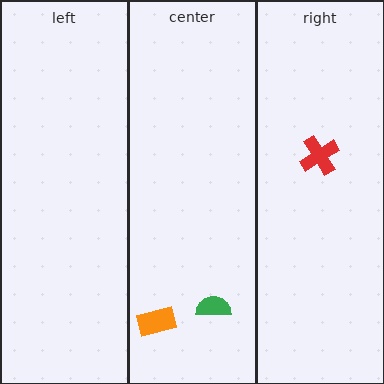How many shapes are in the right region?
1.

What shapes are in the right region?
The red cross.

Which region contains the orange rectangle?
The center region.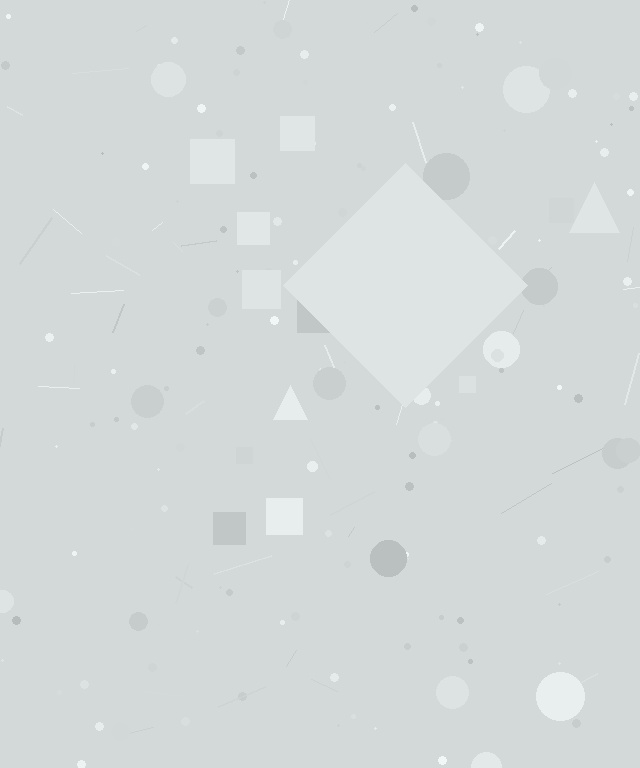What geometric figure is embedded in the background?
A diamond is embedded in the background.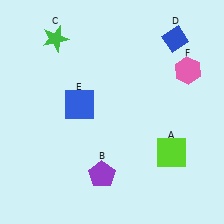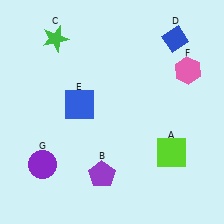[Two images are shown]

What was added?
A purple circle (G) was added in Image 2.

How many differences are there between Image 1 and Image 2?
There is 1 difference between the two images.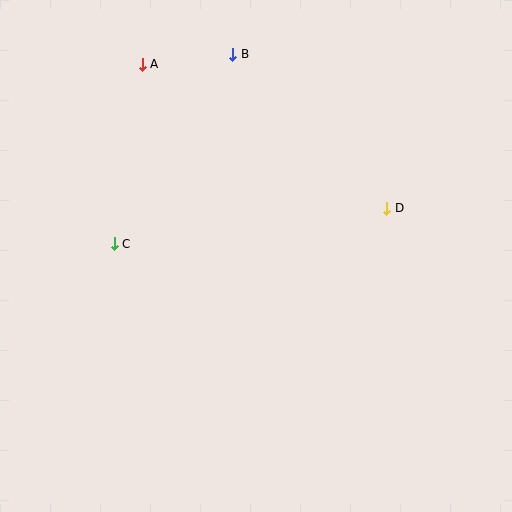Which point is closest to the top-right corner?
Point D is closest to the top-right corner.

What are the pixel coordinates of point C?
Point C is at (114, 244).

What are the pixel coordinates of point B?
Point B is at (233, 54).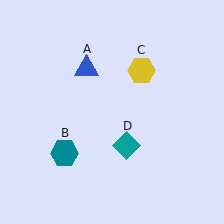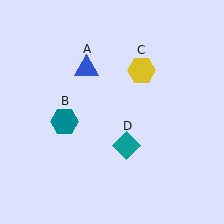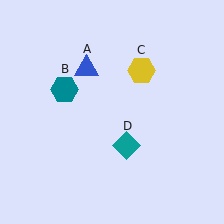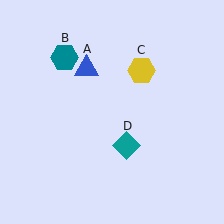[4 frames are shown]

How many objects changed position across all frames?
1 object changed position: teal hexagon (object B).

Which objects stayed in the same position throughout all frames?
Blue triangle (object A) and yellow hexagon (object C) and teal diamond (object D) remained stationary.